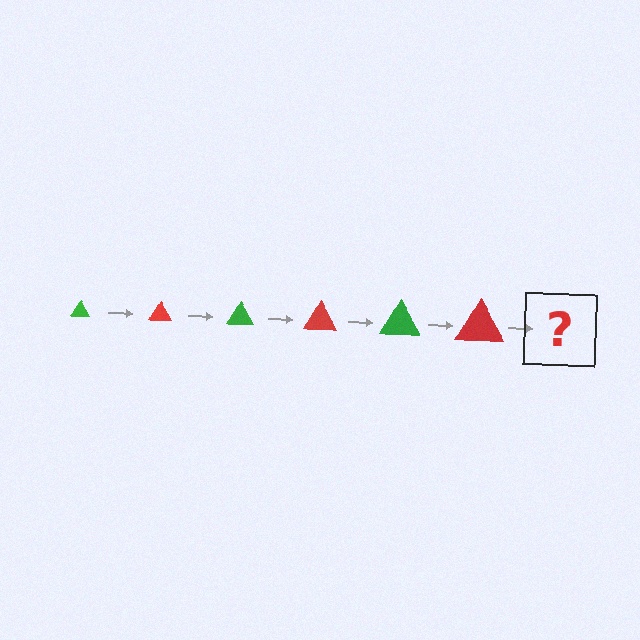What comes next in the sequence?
The next element should be a green triangle, larger than the previous one.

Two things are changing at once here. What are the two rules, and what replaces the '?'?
The two rules are that the triangle grows larger each step and the color cycles through green and red. The '?' should be a green triangle, larger than the previous one.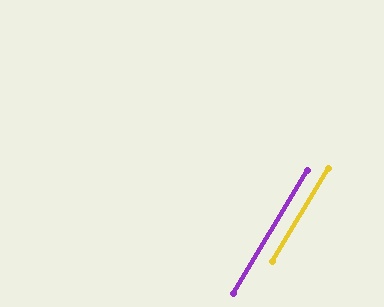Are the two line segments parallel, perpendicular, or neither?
Parallel — their directions differ by only 0.4°.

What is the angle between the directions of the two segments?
Approximately 0 degrees.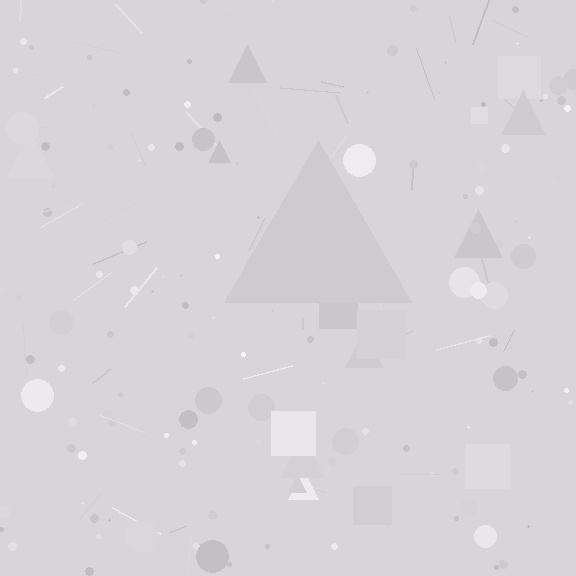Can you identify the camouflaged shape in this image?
The camouflaged shape is a triangle.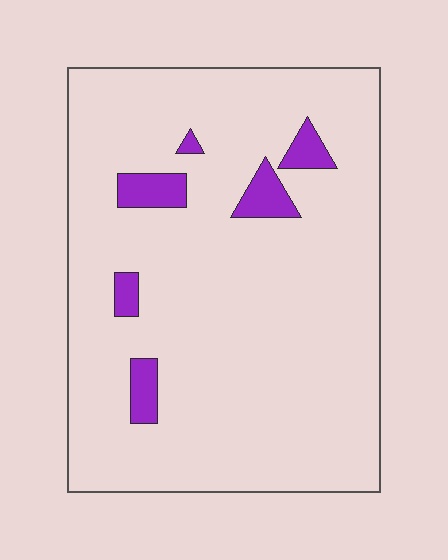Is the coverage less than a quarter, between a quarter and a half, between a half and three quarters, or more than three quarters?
Less than a quarter.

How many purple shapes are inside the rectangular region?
6.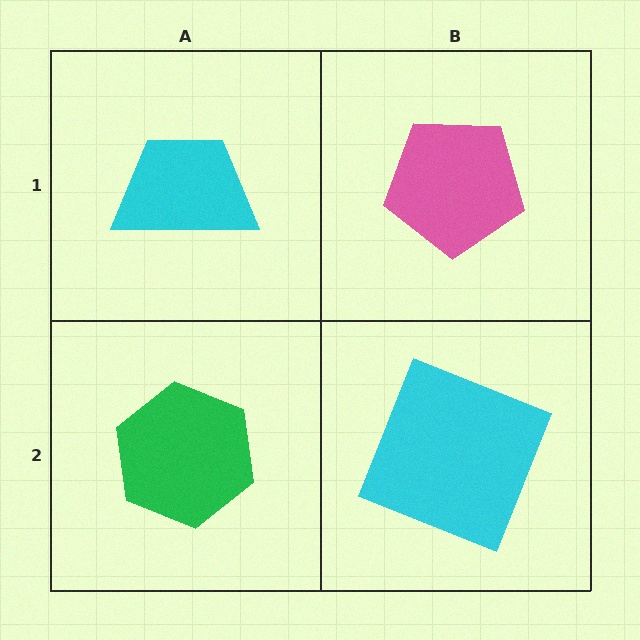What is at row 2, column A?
A green hexagon.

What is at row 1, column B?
A pink pentagon.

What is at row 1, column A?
A cyan trapezoid.